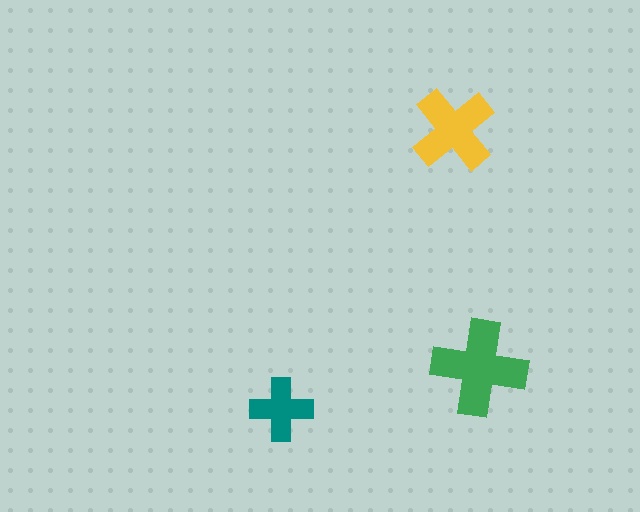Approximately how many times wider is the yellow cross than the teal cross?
About 1.5 times wider.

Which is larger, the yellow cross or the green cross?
The green one.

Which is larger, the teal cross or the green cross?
The green one.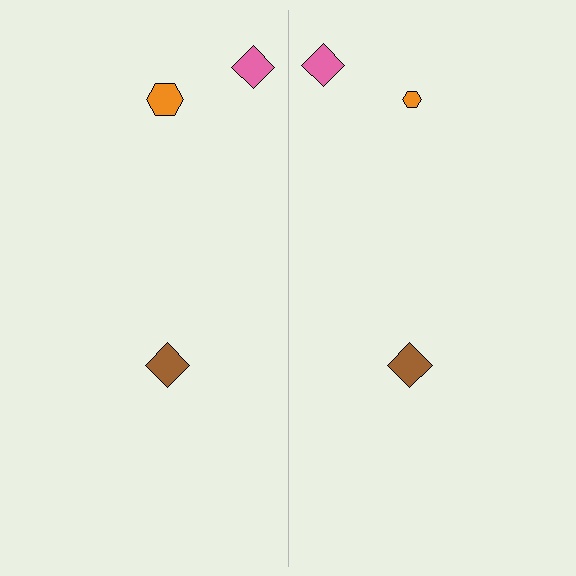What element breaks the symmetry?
The orange hexagon on the right side has a different size than its mirror counterpart.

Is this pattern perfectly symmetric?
No, the pattern is not perfectly symmetric. The orange hexagon on the right side has a different size than its mirror counterpart.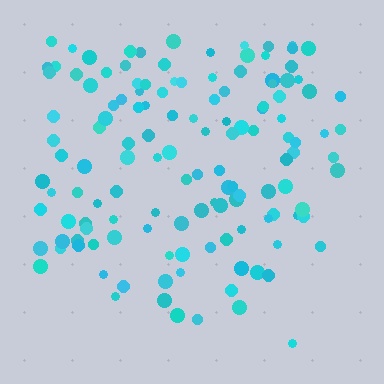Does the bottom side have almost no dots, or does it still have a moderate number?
Still a moderate number, just noticeably fewer than the top.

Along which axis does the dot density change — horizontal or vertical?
Vertical.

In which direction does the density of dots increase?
From bottom to top, with the top side densest.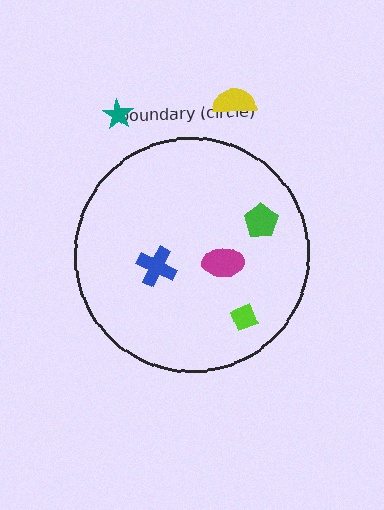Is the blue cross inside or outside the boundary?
Inside.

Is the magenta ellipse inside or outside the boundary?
Inside.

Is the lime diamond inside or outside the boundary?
Inside.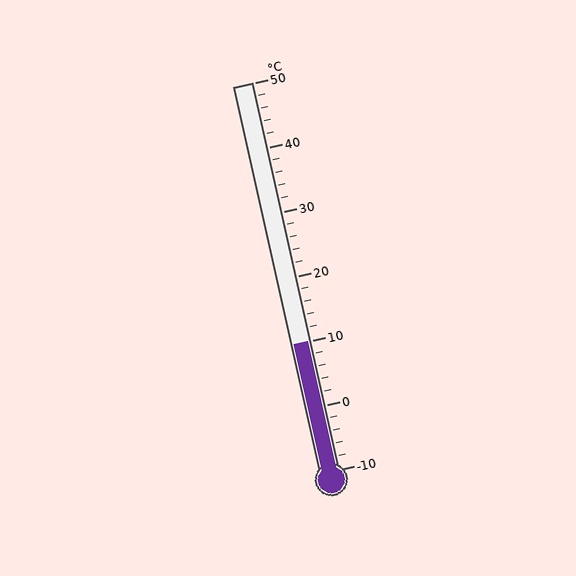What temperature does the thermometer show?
The thermometer shows approximately 10°C.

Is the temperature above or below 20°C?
The temperature is below 20°C.